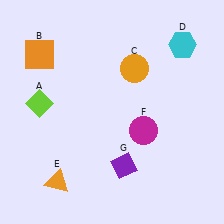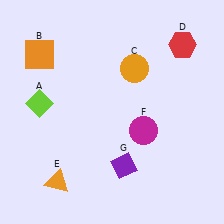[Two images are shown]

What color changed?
The hexagon (D) changed from cyan in Image 1 to red in Image 2.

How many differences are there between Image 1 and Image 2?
There is 1 difference between the two images.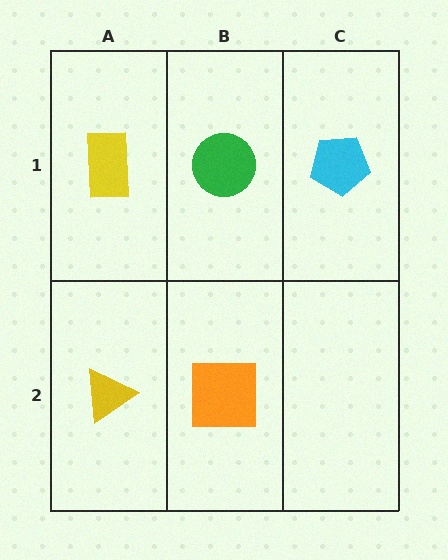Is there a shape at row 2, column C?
No, that cell is empty.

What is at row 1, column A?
A yellow rectangle.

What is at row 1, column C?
A cyan pentagon.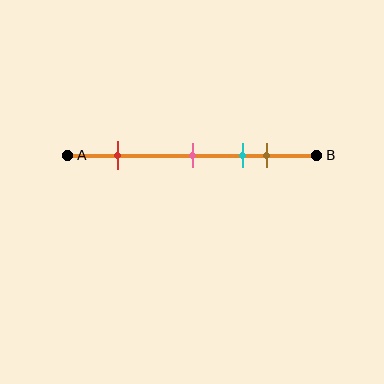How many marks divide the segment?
There are 4 marks dividing the segment.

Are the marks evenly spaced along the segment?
No, the marks are not evenly spaced.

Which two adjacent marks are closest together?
The cyan and brown marks are the closest adjacent pair.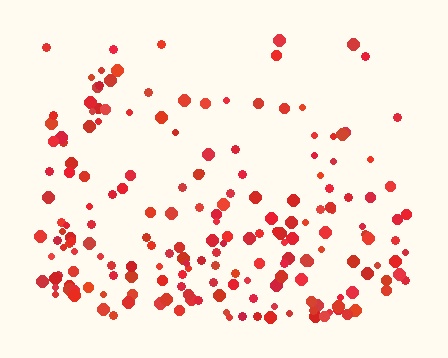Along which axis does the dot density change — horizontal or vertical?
Vertical.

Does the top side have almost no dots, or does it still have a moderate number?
Still a moderate number, just noticeably fewer than the bottom.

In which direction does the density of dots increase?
From top to bottom, with the bottom side densest.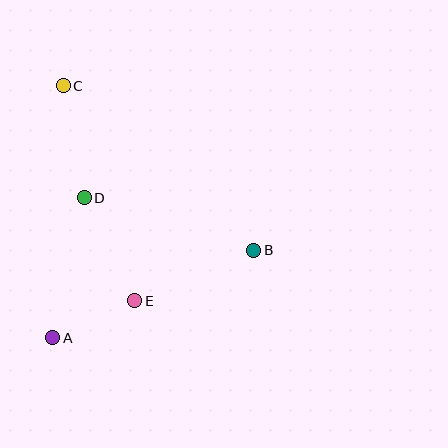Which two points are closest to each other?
Points A and E are closest to each other.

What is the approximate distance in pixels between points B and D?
The distance between B and D is approximately 178 pixels.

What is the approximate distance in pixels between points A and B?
The distance between A and B is approximately 219 pixels.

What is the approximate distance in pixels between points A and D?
The distance between A and D is approximately 144 pixels.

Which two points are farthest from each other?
Points A and C are farthest from each other.